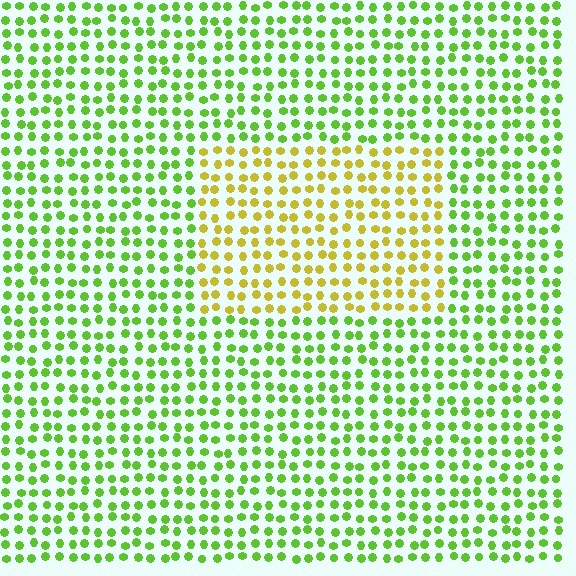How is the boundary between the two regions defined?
The boundary is defined purely by a slight shift in hue (about 45 degrees). Spacing, size, and orientation are identical on both sides.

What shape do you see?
I see a rectangle.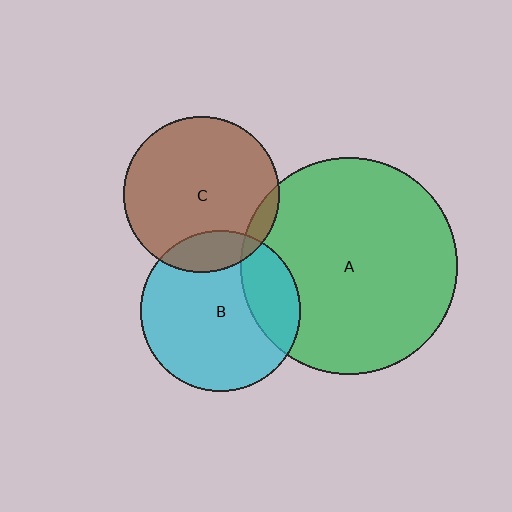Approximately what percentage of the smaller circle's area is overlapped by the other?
Approximately 5%.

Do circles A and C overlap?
Yes.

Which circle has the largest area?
Circle A (green).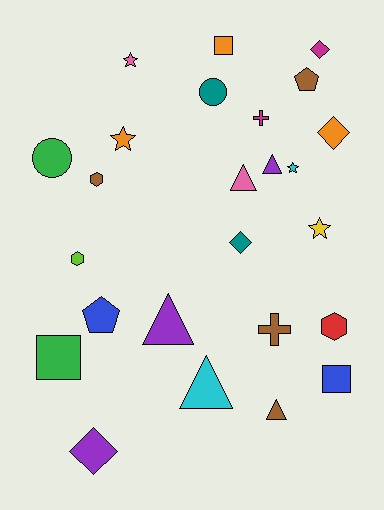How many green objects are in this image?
There are 2 green objects.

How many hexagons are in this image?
There are 3 hexagons.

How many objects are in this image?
There are 25 objects.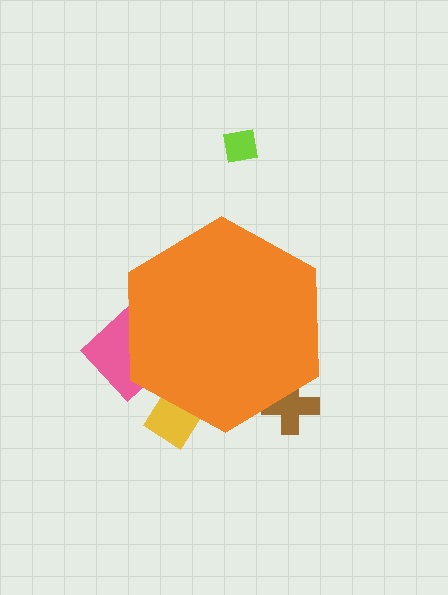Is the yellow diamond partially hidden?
Yes, the yellow diamond is partially hidden behind the orange hexagon.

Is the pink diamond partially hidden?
Yes, the pink diamond is partially hidden behind the orange hexagon.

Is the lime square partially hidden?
No, the lime square is fully visible.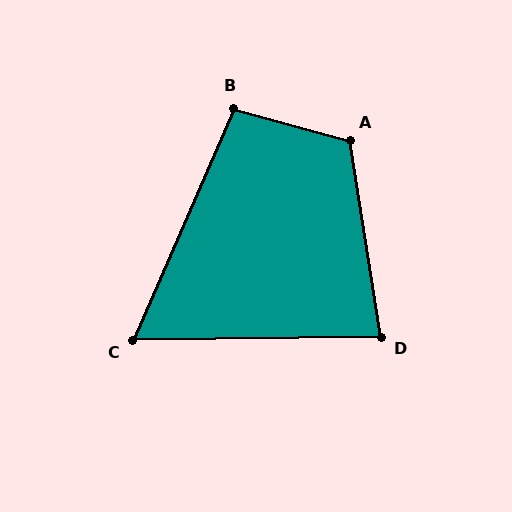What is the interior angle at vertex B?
Approximately 98 degrees (obtuse).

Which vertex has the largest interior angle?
A, at approximately 114 degrees.